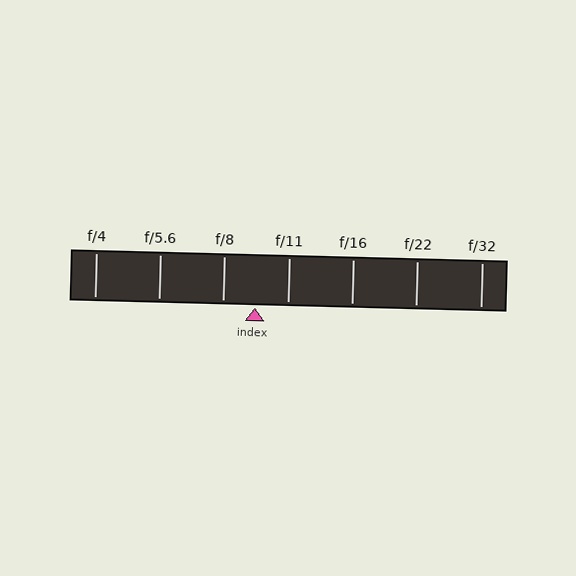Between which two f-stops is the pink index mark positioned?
The index mark is between f/8 and f/11.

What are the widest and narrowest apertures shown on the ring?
The widest aperture shown is f/4 and the narrowest is f/32.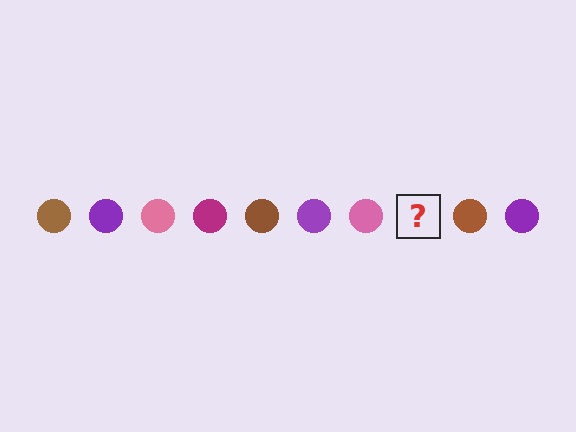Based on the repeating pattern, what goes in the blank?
The blank should be a magenta circle.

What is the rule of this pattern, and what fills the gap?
The rule is that the pattern cycles through brown, purple, pink, magenta circles. The gap should be filled with a magenta circle.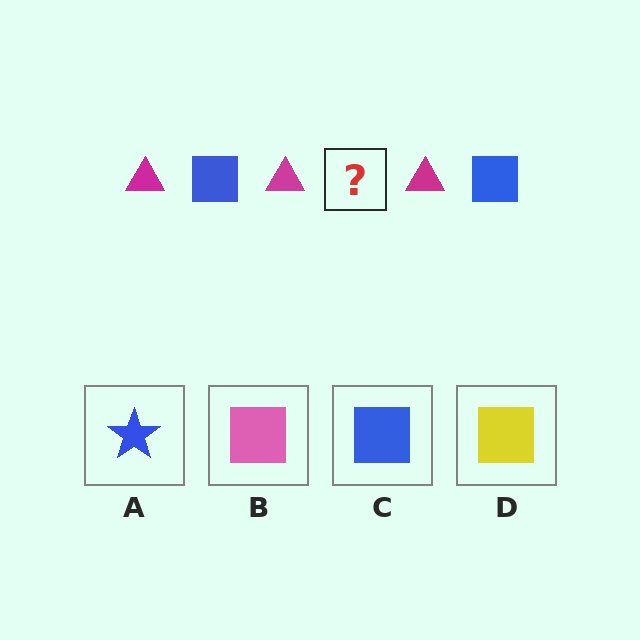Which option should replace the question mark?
Option C.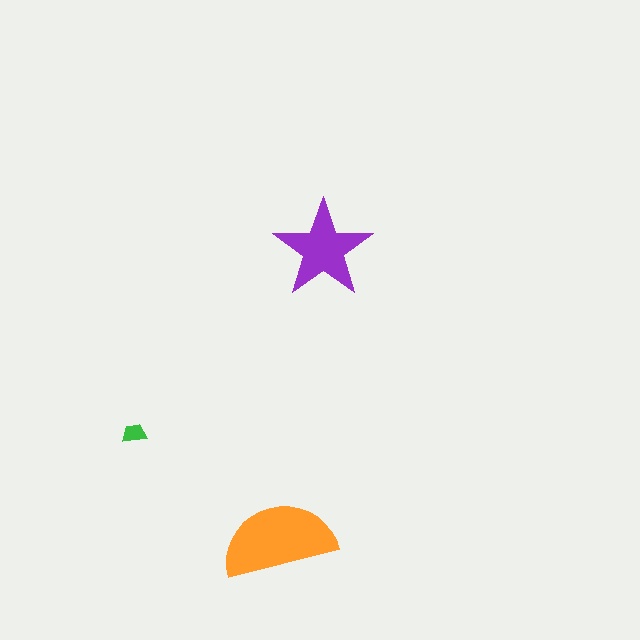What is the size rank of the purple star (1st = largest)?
2nd.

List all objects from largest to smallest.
The orange semicircle, the purple star, the green trapezoid.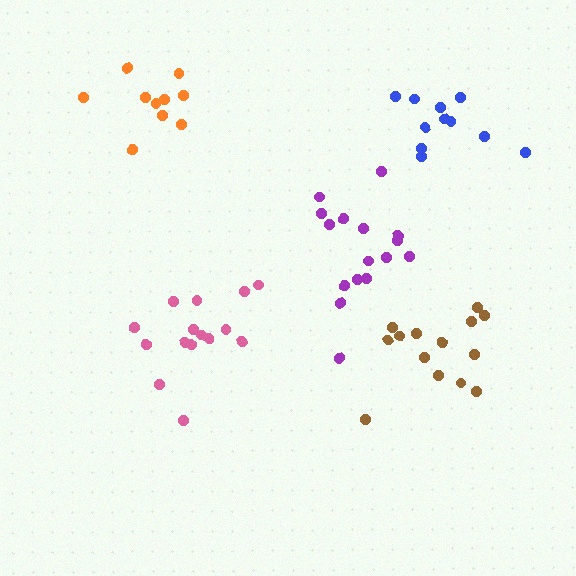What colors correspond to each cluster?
The clusters are colored: pink, blue, orange, purple, brown.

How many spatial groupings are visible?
There are 5 spatial groupings.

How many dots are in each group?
Group 1: 15 dots, Group 2: 11 dots, Group 3: 10 dots, Group 4: 16 dots, Group 5: 14 dots (66 total).